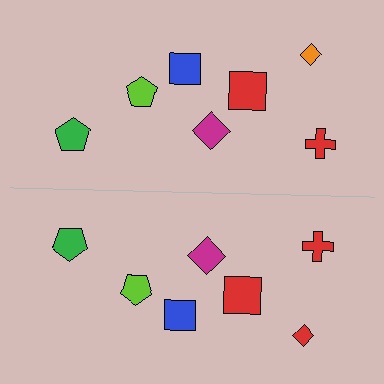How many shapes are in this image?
There are 14 shapes in this image.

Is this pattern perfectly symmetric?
No, the pattern is not perfectly symmetric. The red diamond on the bottom side breaks the symmetry — its mirror counterpart is orange.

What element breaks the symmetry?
The red diamond on the bottom side breaks the symmetry — its mirror counterpart is orange.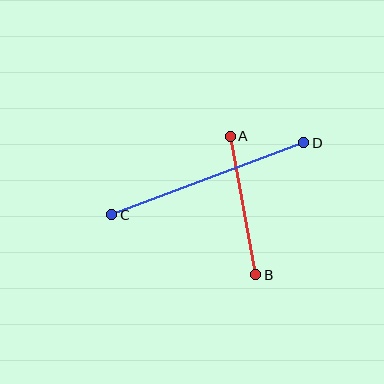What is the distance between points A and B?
The distance is approximately 140 pixels.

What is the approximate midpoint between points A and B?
The midpoint is at approximately (243, 206) pixels.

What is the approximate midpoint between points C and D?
The midpoint is at approximately (208, 179) pixels.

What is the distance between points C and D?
The distance is approximately 205 pixels.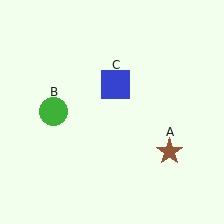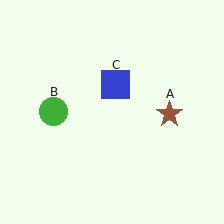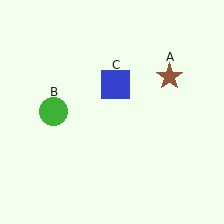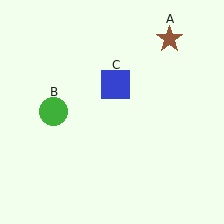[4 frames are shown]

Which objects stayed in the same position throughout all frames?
Green circle (object B) and blue square (object C) remained stationary.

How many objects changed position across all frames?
1 object changed position: brown star (object A).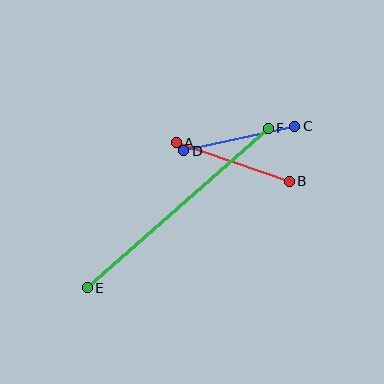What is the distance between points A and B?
The distance is approximately 120 pixels.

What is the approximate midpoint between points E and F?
The midpoint is at approximately (178, 208) pixels.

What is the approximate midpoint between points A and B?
The midpoint is at approximately (233, 162) pixels.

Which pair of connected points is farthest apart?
Points E and F are farthest apart.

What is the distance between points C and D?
The distance is approximately 114 pixels.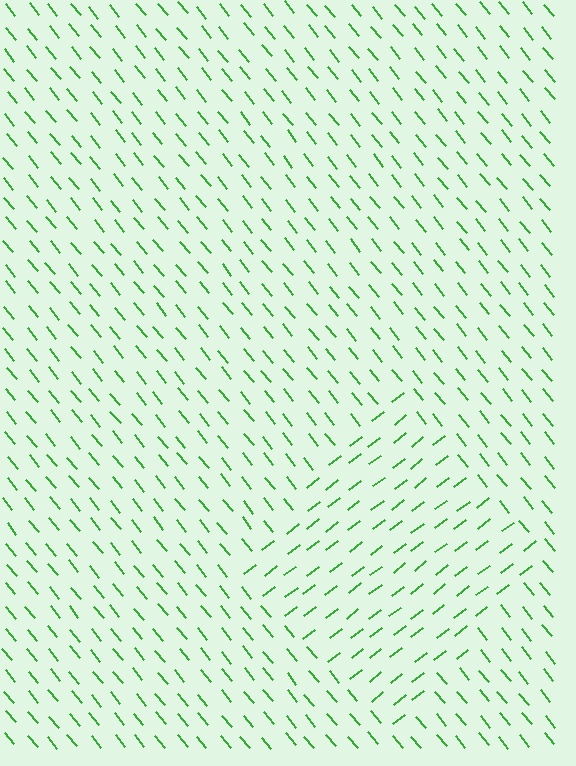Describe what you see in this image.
The image is filled with small green line segments. A diamond region in the image has lines oriented differently from the surrounding lines, creating a visible texture boundary.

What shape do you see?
I see a diamond.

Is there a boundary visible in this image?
Yes, there is a texture boundary formed by a change in line orientation.